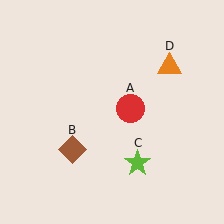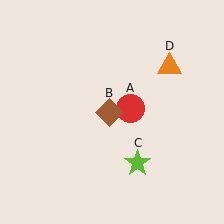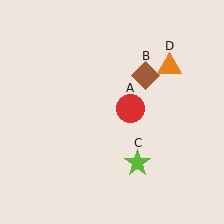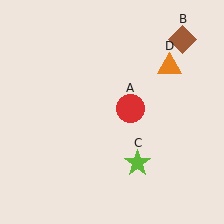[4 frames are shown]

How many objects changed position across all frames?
1 object changed position: brown diamond (object B).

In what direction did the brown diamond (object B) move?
The brown diamond (object B) moved up and to the right.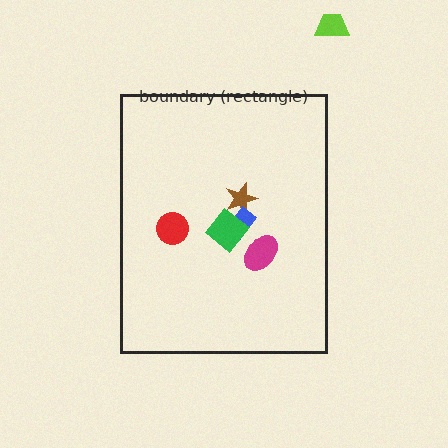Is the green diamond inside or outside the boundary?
Inside.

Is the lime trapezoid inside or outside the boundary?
Outside.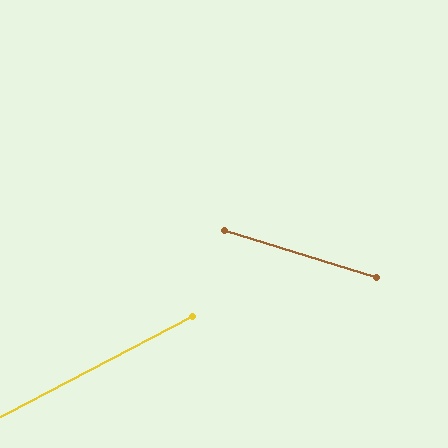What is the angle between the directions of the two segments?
Approximately 45 degrees.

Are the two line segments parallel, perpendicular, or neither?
Neither parallel nor perpendicular — they differ by about 45°.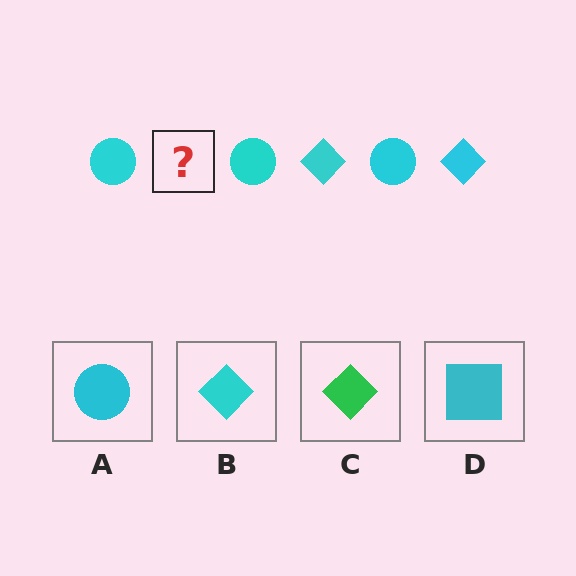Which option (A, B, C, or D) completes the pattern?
B.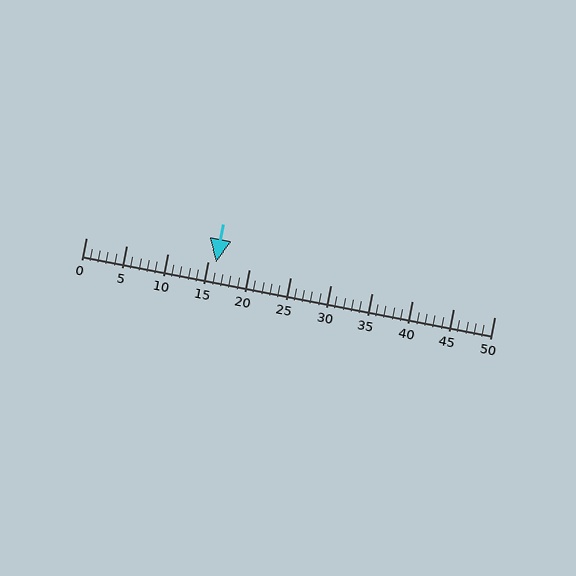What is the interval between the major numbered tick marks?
The major tick marks are spaced 5 units apart.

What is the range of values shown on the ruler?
The ruler shows values from 0 to 50.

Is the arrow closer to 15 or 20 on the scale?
The arrow is closer to 15.